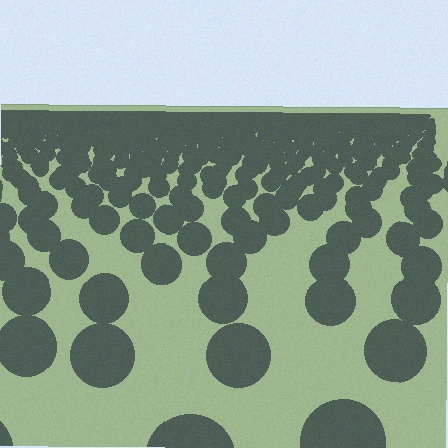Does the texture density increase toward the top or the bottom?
Density increases toward the top.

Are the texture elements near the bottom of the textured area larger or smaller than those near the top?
Larger. Near the bottom, elements are closer to the viewer and appear at a bigger on-screen size.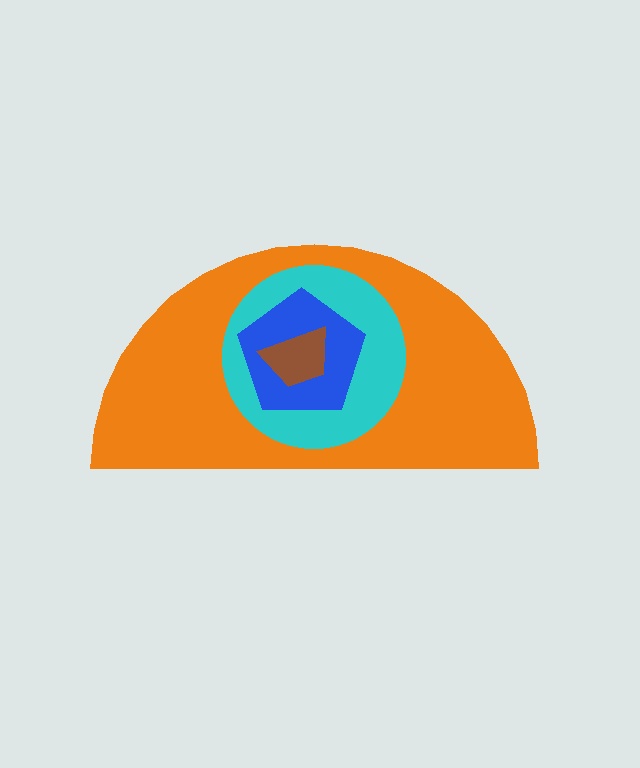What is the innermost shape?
The brown trapezoid.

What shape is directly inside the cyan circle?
The blue pentagon.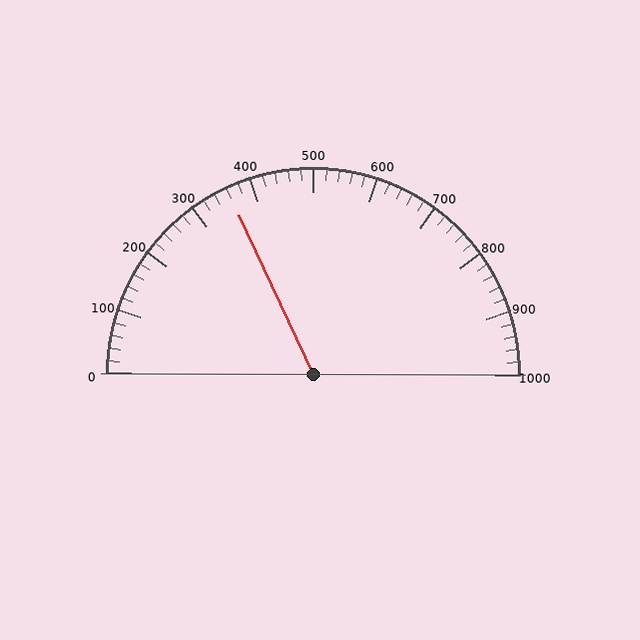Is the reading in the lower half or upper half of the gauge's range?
The reading is in the lower half of the range (0 to 1000).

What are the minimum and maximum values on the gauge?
The gauge ranges from 0 to 1000.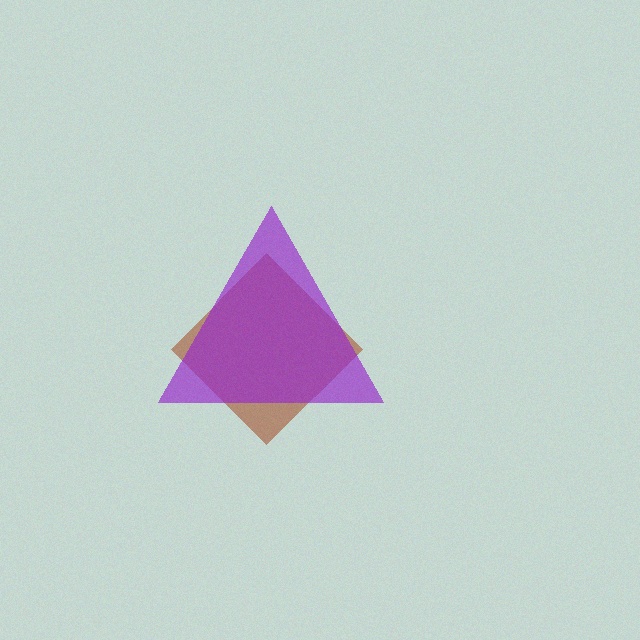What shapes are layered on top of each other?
The layered shapes are: a brown diamond, a purple triangle.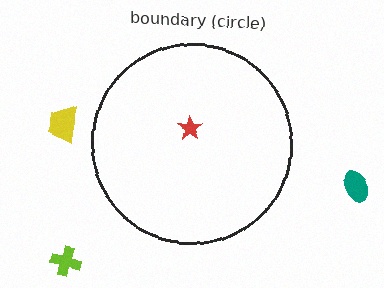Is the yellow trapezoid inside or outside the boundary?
Outside.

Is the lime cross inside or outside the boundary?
Outside.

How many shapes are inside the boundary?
1 inside, 3 outside.